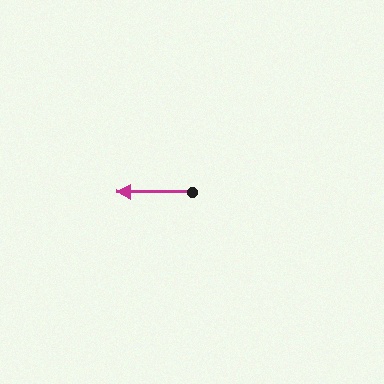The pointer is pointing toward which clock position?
Roughly 9 o'clock.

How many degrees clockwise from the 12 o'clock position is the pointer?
Approximately 270 degrees.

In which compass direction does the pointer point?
West.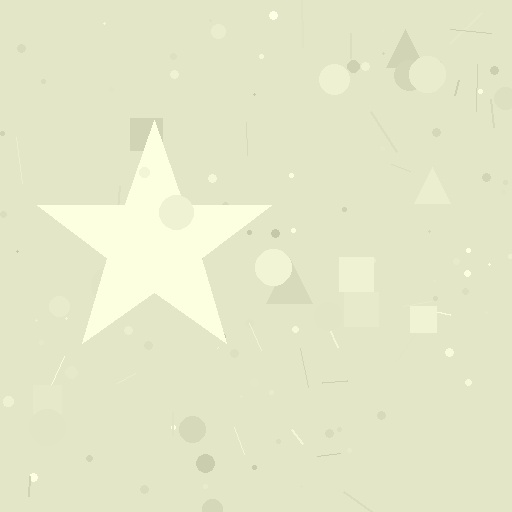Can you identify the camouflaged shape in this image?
The camouflaged shape is a star.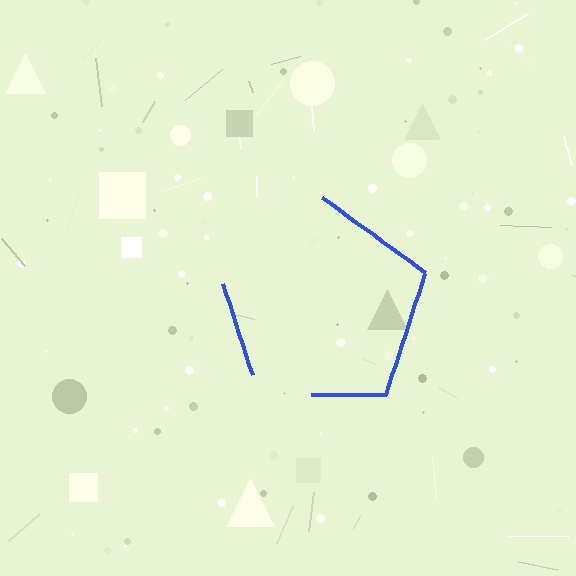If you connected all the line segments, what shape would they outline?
They would outline a pentagon.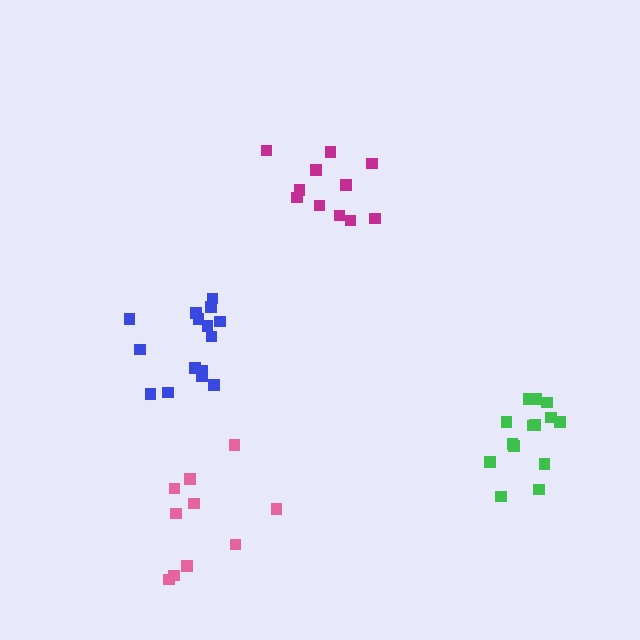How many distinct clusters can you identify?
There are 4 distinct clusters.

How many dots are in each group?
Group 1: 14 dots, Group 2: 11 dots, Group 3: 16 dots, Group 4: 10 dots (51 total).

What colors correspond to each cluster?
The clusters are colored: green, magenta, blue, pink.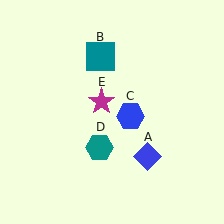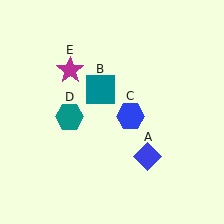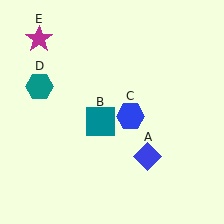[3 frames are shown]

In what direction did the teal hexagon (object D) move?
The teal hexagon (object D) moved up and to the left.